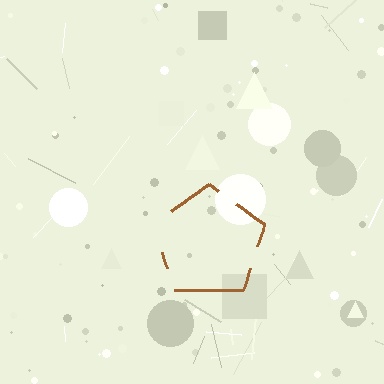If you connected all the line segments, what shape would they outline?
They would outline a pentagon.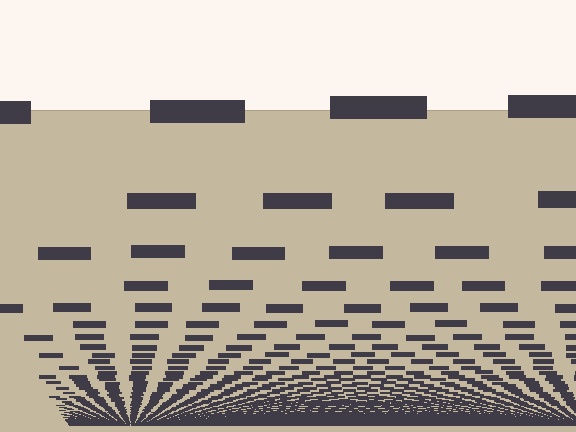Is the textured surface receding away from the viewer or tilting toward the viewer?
The surface appears to tilt toward the viewer. Texture elements get larger and sparser toward the top.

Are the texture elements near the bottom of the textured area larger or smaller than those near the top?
Smaller. The gradient is inverted — elements near the bottom are smaller and denser.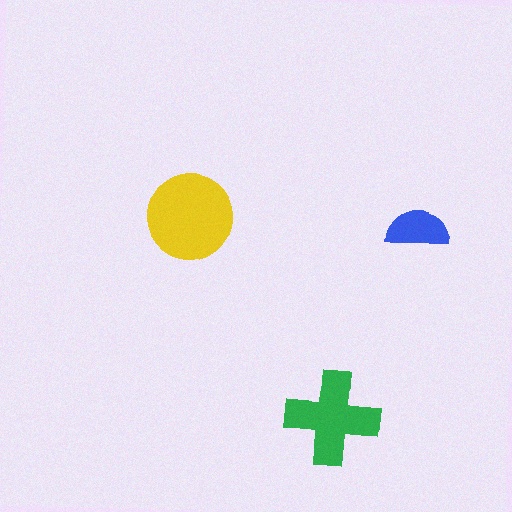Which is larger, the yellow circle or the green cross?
The yellow circle.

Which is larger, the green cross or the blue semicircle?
The green cross.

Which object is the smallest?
The blue semicircle.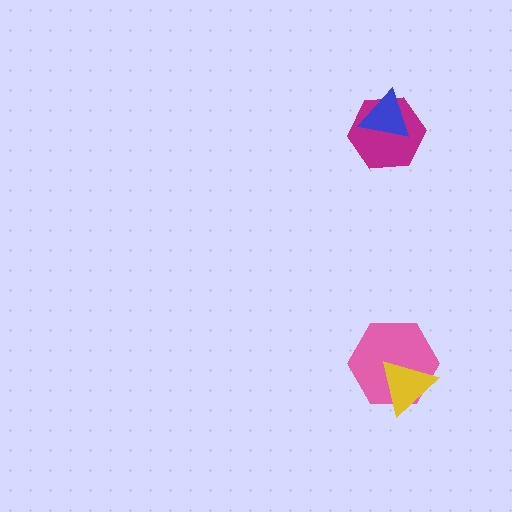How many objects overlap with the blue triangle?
1 object overlaps with the blue triangle.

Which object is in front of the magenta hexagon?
The blue triangle is in front of the magenta hexagon.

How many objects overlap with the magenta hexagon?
1 object overlaps with the magenta hexagon.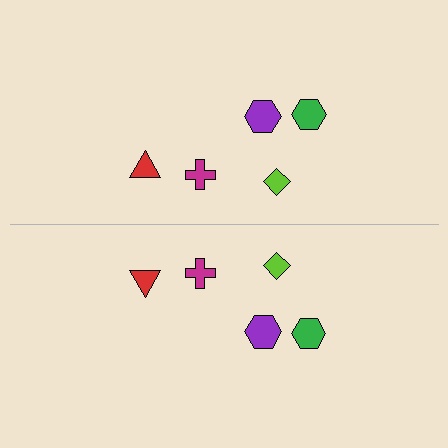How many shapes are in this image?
There are 10 shapes in this image.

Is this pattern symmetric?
Yes, this pattern has bilateral (reflection) symmetry.